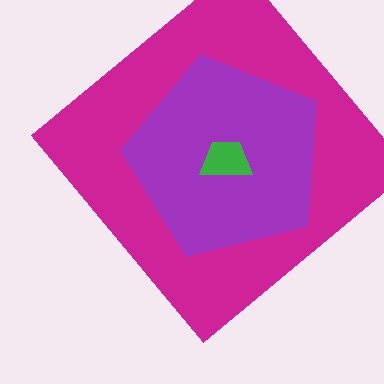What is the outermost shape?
The magenta diamond.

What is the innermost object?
The green trapezoid.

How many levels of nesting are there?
3.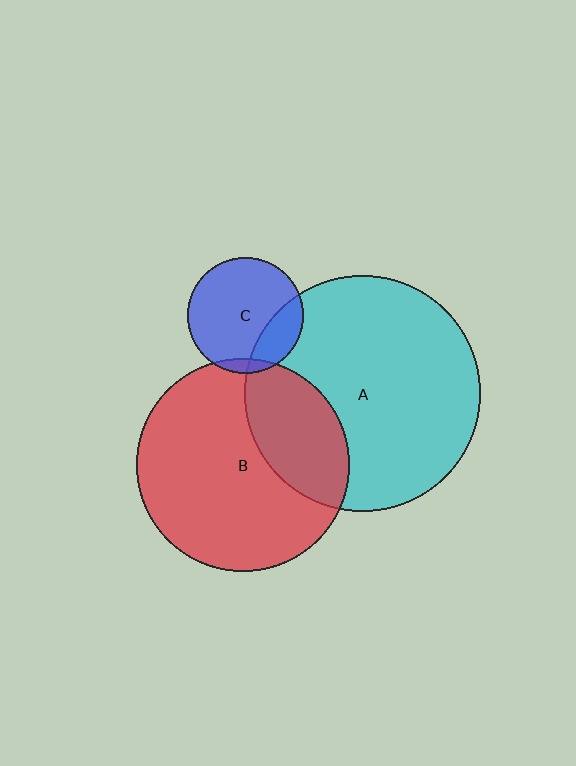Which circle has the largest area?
Circle A (cyan).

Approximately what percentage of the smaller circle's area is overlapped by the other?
Approximately 30%.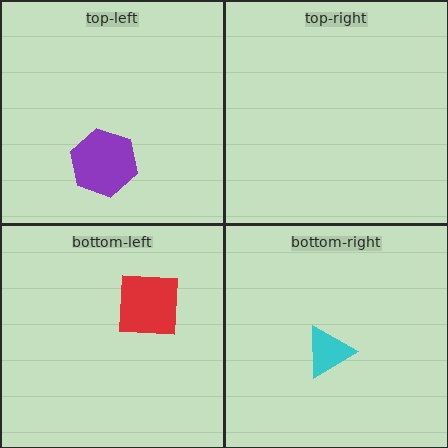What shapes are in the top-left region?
The purple hexagon.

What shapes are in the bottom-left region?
The red square.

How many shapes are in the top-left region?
1.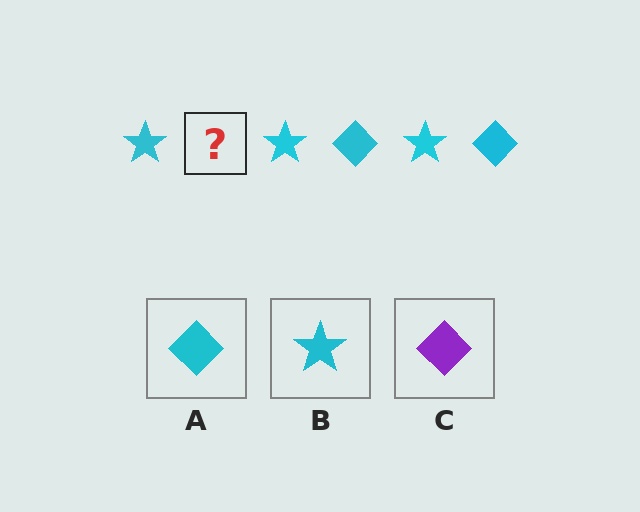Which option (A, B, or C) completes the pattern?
A.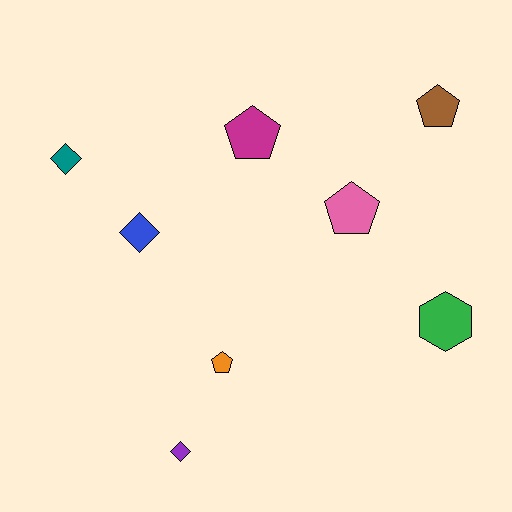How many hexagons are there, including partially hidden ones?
There is 1 hexagon.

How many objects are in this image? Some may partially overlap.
There are 8 objects.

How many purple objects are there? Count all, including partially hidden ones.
There is 1 purple object.